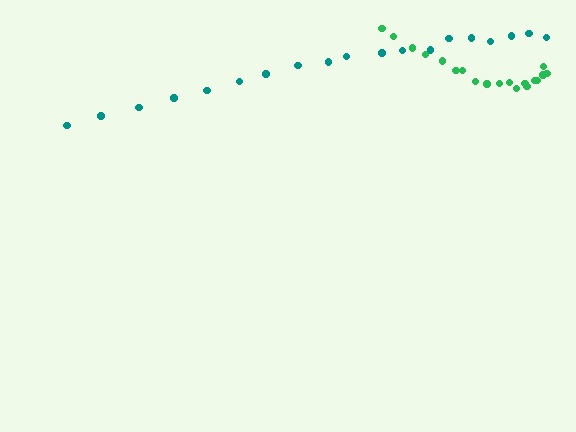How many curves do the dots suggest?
There are 2 distinct paths.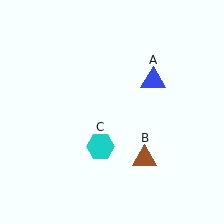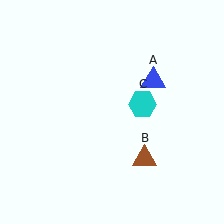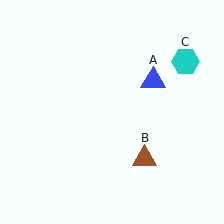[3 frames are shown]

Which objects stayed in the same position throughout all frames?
Blue triangle (object A) and brown triangle (object B) remained stationary.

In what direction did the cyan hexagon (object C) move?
The cyan hexagon (object C) moved up and to the right.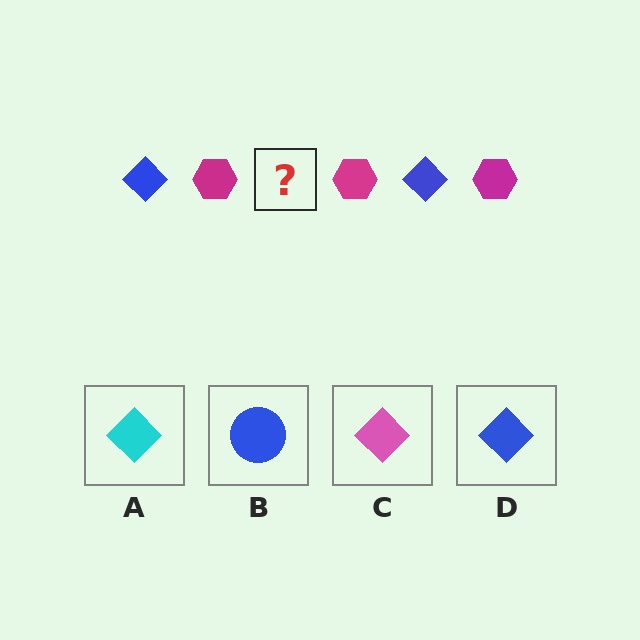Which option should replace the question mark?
Option D.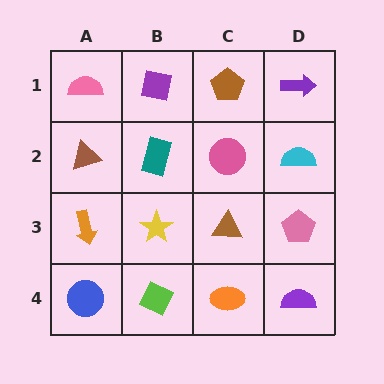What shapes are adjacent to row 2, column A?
A pink semicircle (row 1, column A), an orange arrow (row 3, column A), a teal rectangle (row 2, column B).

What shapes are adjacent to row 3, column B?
A teal rectangle (row 2, column B), a lime diamond (row 4, column B), an orange arrow (row 3, column A), a brown triangle (row 3, column C).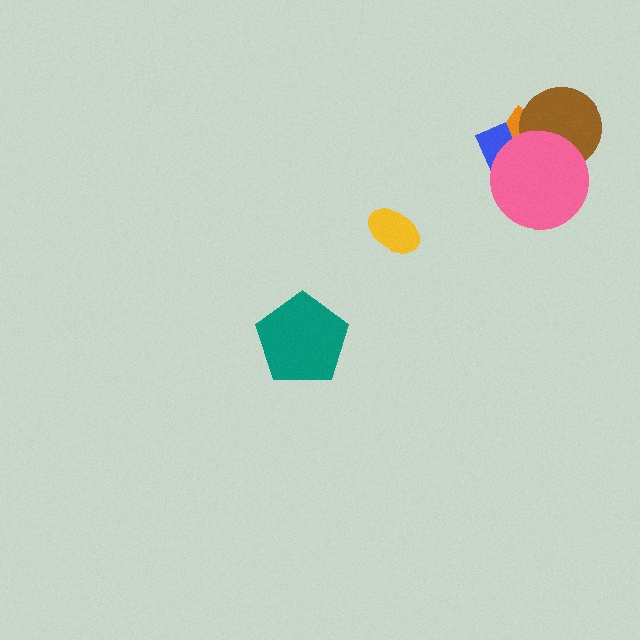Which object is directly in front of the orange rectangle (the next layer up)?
The blue rectangle is directly in front of the orange rectangle.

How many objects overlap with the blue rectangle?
2 objects overlap with the blue rectangle.